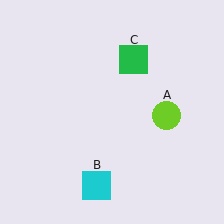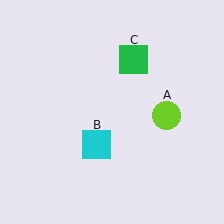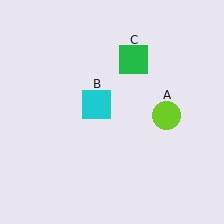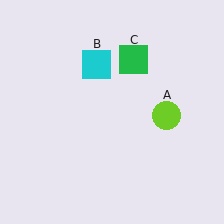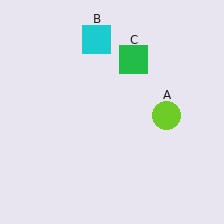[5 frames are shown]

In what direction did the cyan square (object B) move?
The cyan square (object B) moved up.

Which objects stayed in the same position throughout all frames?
Lime circle (object A) and green square (object C) remained stationary.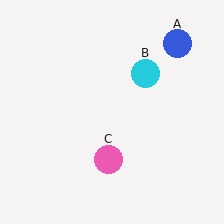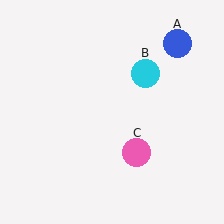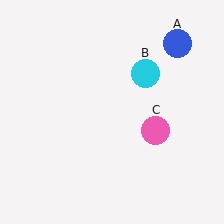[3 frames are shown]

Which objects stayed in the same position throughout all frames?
Blue circle (object A) and cyan circle (object B) remained stationary.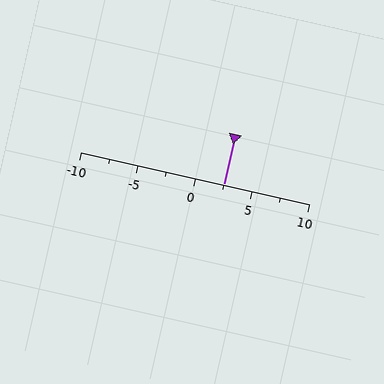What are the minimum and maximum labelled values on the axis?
The axis runs from -10 to 10.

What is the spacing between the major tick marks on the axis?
The major ticks are spaced 5 apart.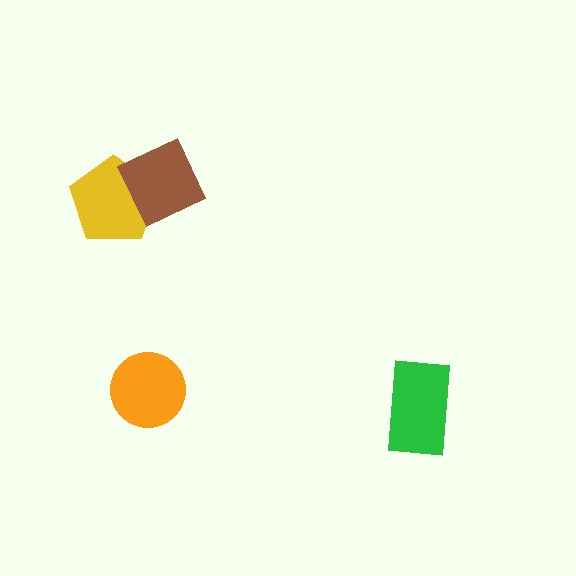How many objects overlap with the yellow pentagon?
1 object overlaps with the yellow pentagon.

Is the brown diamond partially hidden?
No, no other shape covers it.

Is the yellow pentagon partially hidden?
Yes, it is partially covered by another shape.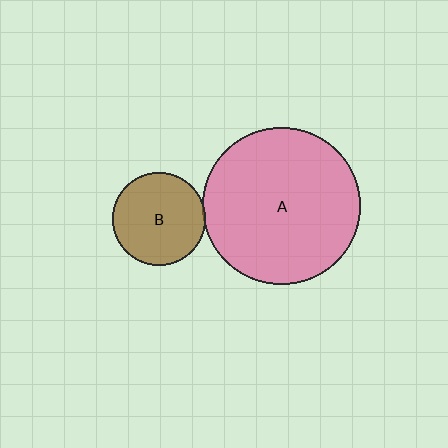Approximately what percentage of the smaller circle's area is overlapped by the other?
Approximately 5%.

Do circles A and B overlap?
Yes.